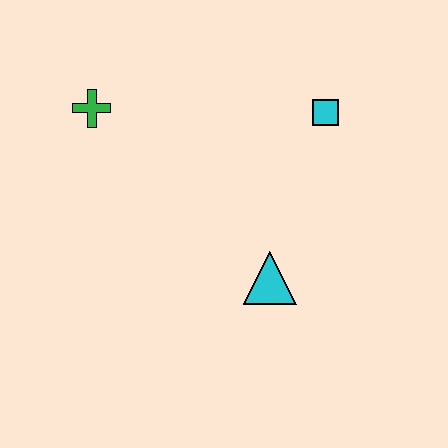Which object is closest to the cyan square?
The cyan triangle is closest to the cyan square.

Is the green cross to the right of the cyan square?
No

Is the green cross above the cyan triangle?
Yes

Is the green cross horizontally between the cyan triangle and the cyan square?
No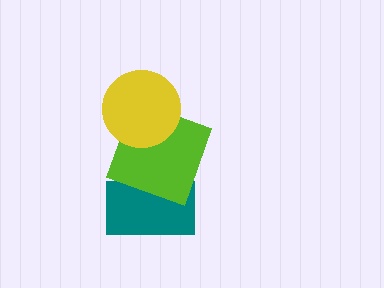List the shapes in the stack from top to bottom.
From top to bottom: the yellow circle, the lime square, the teal rectangle.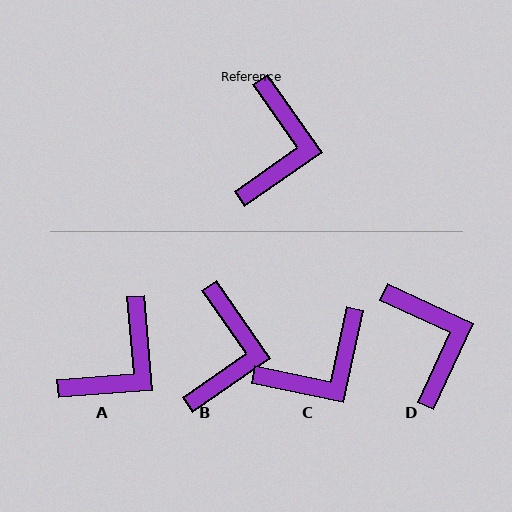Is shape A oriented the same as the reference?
No, it is off by about 30 degrees.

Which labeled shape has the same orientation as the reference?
B.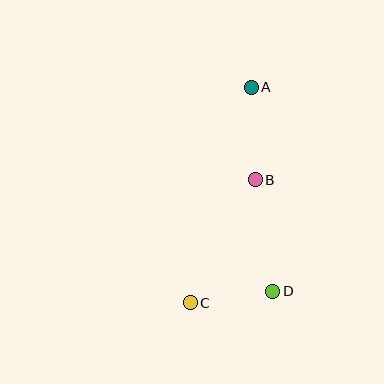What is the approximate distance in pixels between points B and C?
The distance between B and C is approximately 139 pixels.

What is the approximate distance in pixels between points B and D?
The distance between B and D is approximately 113 pixels.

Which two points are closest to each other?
Points C and D are closest to each other.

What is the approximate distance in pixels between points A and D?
The distance between A and D is approximately 205 pixels.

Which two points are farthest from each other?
Points A and C are farthest from each other.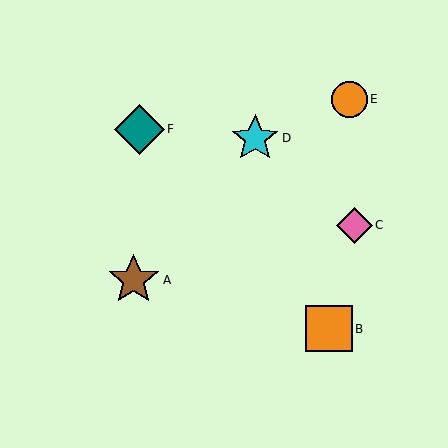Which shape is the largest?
The brown star (labeled A) is the largest.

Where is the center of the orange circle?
The center of the orange circle is at (350, 99).